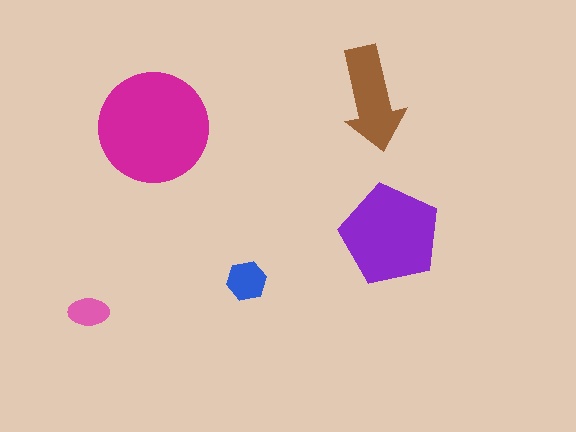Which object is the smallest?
The pink ellipse.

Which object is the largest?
The magenta circle.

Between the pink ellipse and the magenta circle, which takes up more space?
The magenta circle.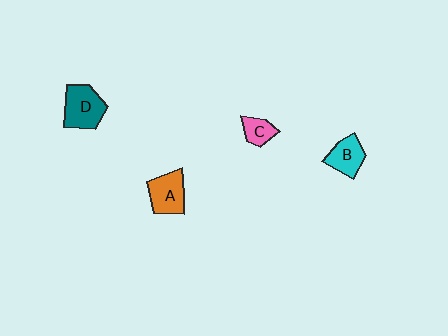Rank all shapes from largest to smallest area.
From largest to smallest: D (teal), A (orange), B (cyan), C (pink).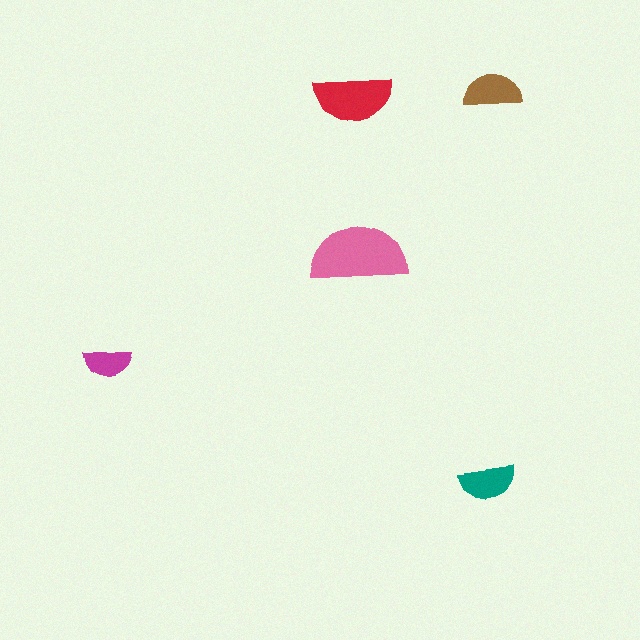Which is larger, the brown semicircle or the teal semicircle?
The brown one.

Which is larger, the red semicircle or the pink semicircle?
The pink one.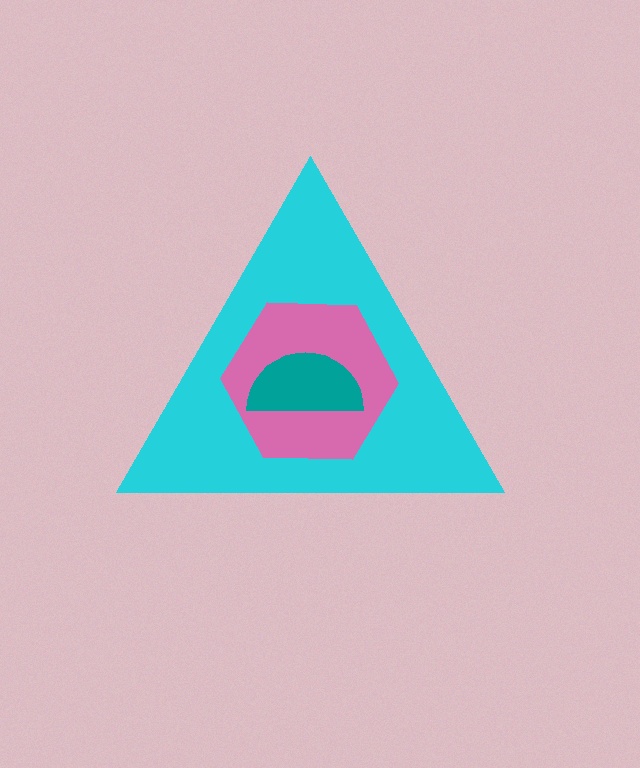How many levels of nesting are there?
3.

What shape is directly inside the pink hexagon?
The teal semicircle.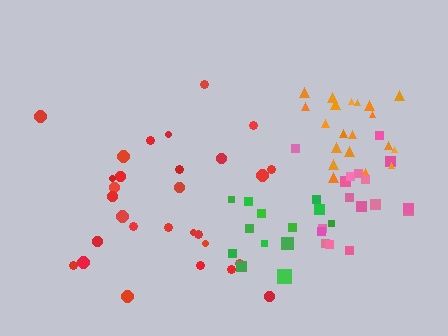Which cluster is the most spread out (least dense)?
Red.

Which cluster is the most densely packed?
Orange.